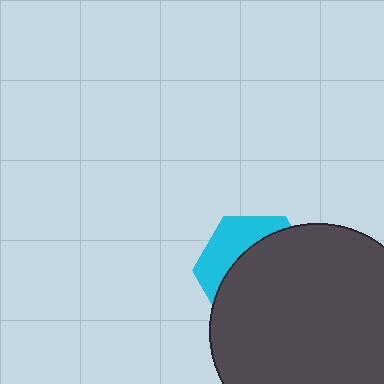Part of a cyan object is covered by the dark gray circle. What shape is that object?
It is a hexagon.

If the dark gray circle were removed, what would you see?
You would see the complete cyan hexagon.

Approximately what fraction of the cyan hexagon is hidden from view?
Roughly 67% of the cyan hexagon is hidden behind the dark gray circle.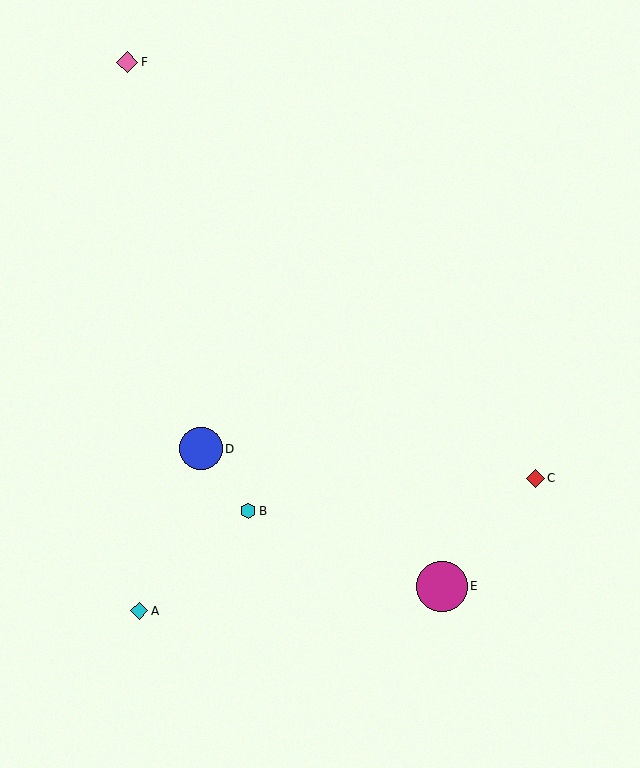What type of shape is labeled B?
Shape B is a cyan hexagon.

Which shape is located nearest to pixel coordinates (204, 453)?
The blue circle (labeled D) at (201, 449) is nearest to that location.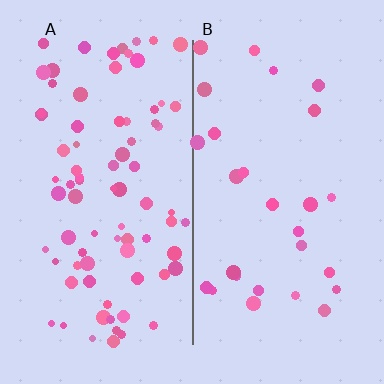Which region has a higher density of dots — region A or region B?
A (the left).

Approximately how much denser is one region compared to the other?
Approximately 2.9× — region A over region B.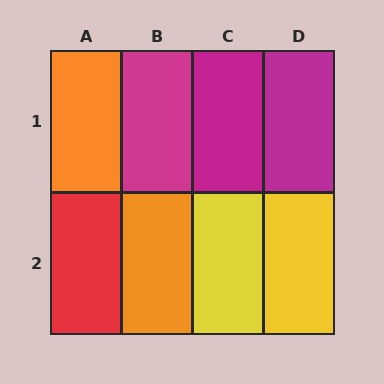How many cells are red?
1 cell is red.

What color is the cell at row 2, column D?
Yellow.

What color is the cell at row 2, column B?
Orange.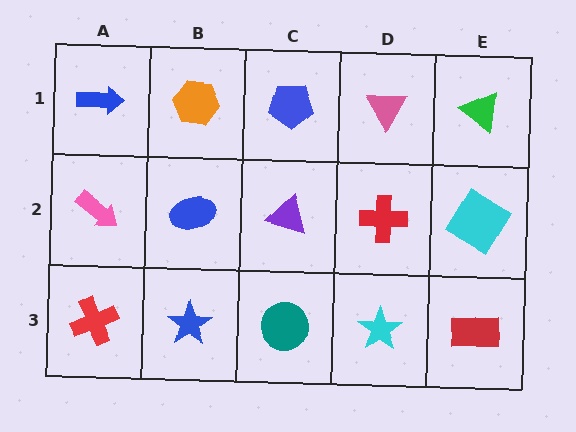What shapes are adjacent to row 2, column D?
A pink triangle (row 1, column D), a cyan star (row 3, column D), a purple triangle (row 2, column C), a cyan diamond (row 2, column E).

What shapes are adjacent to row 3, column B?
A blue ellipse (row 2, column B), a red cross (row 3, column A), a teal circle (row 3, column C).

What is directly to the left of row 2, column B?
A pink arrow.